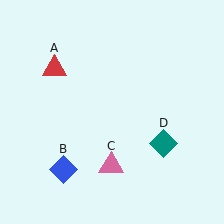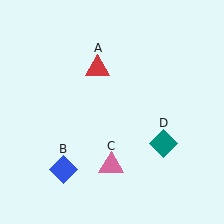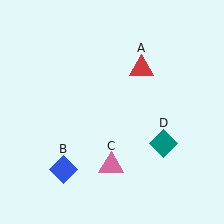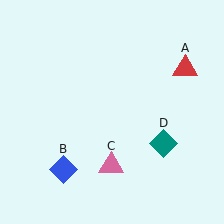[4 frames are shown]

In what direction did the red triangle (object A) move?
The red triangle (object A) moved right.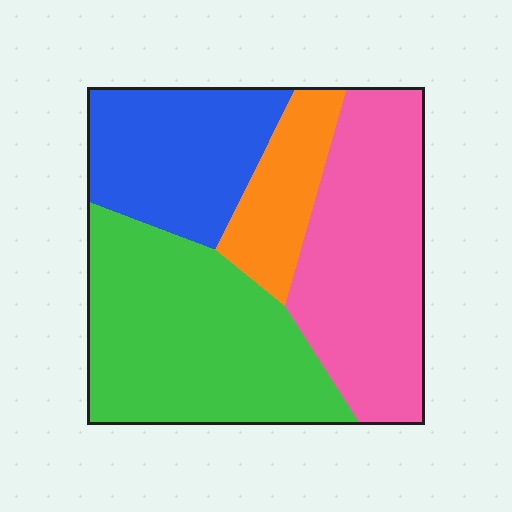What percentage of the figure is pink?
Pink takes up about one third (1/3) of the figure.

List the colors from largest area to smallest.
From largest to smallest: green, pink, blue, orange.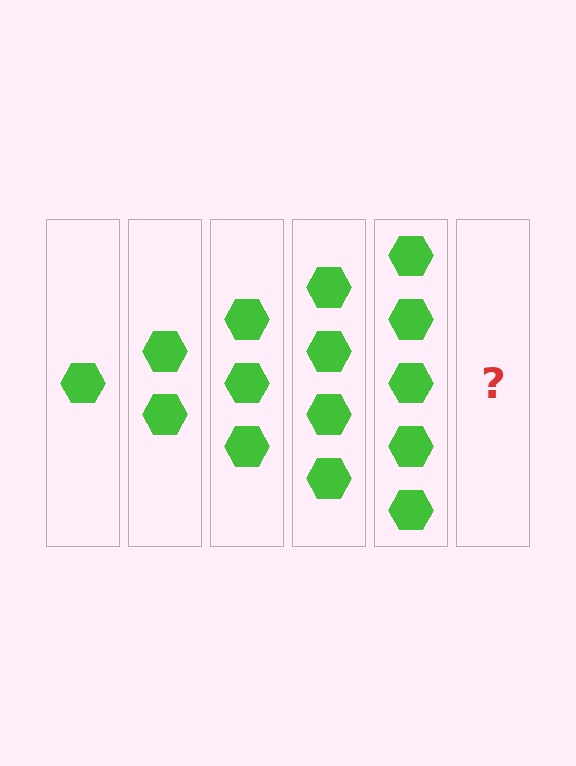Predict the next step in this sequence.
The next step is 6 hexagons.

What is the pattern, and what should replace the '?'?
The pattern is that each step adds one more hexagon. The '?' should be 6 hexagons.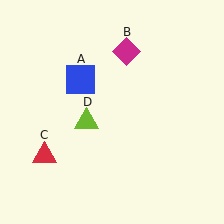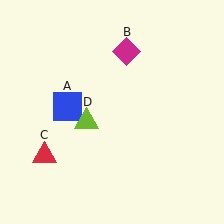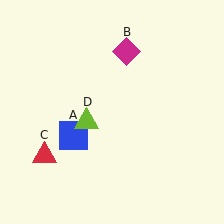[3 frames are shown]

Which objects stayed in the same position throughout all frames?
Magenta diamond (object B) and red triangle (object C) and lime triangle (object D) remained stationary.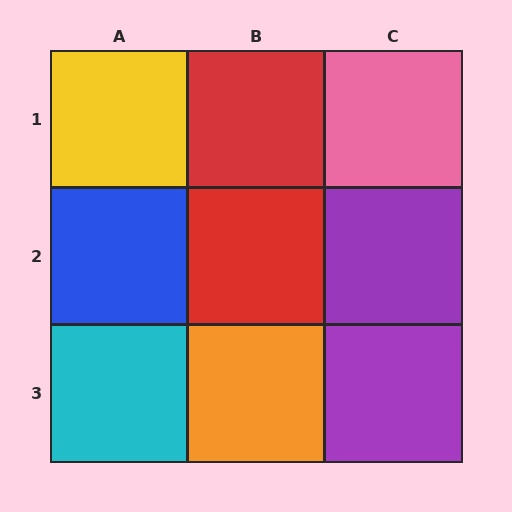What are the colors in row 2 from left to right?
Blue, red, purple.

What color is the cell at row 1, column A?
Yellow.